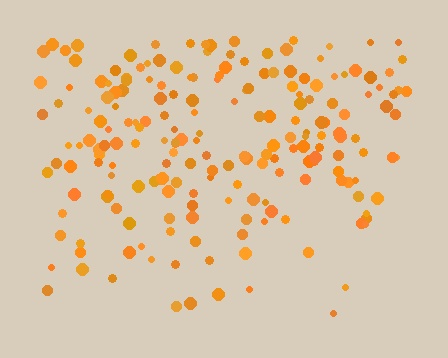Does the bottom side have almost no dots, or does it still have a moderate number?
Still a moderate number, just noticeably fewer than the top.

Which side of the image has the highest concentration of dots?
The top.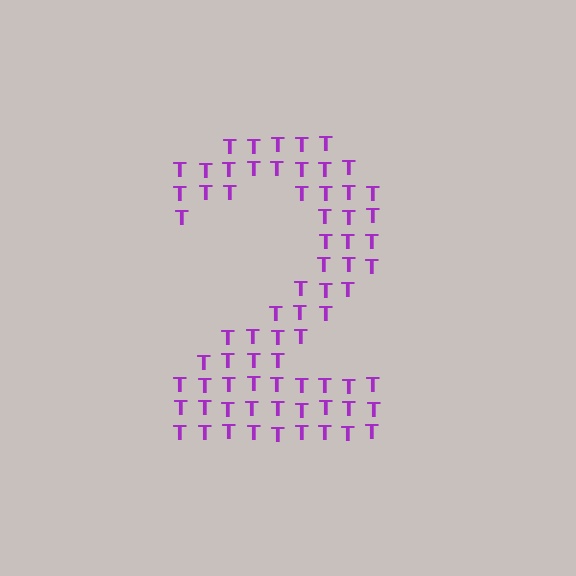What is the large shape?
The large shape is the digit 2.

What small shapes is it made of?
It is made of small letter T's.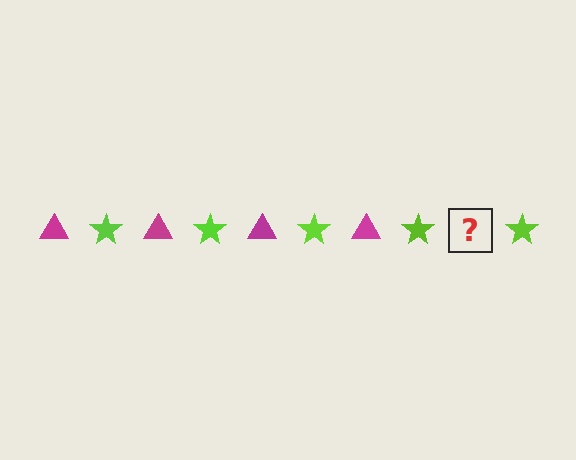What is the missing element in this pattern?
The missing element is a magenta triangle.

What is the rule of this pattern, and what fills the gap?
The rule is that the pattern alternates between magenta triangle and lime star. The gap should be filled with a magenta triangle.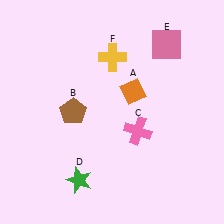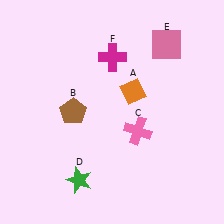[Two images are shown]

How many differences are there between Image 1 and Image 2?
There is 1 difference between the two images.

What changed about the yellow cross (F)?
In Image 1, F is yellow. In Image 2, it changed to magenta.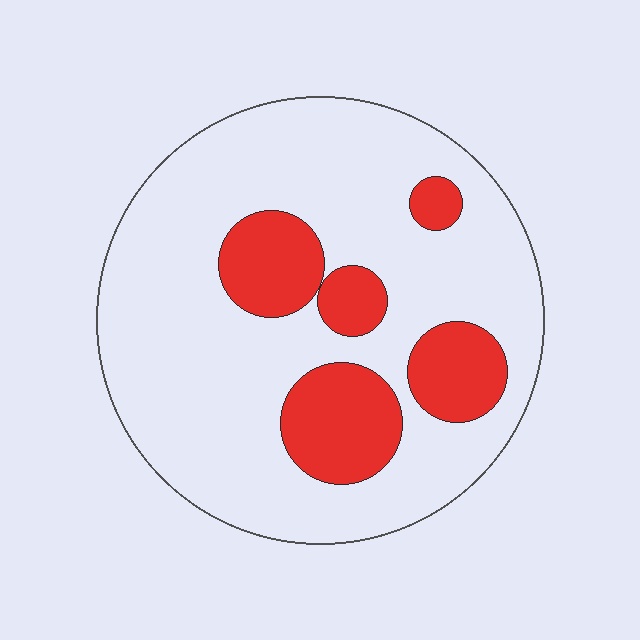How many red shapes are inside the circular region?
5.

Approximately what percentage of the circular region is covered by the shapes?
Approximately 20%.